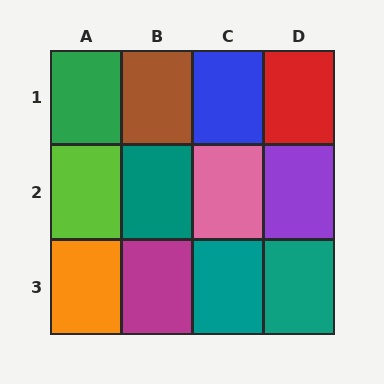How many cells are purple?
1 cell is purple.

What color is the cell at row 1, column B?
Brown.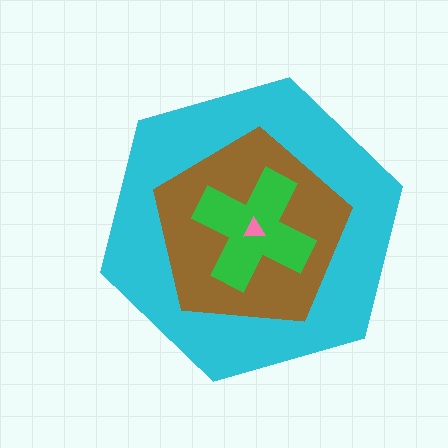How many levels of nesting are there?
4.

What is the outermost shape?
The cyan hexagon.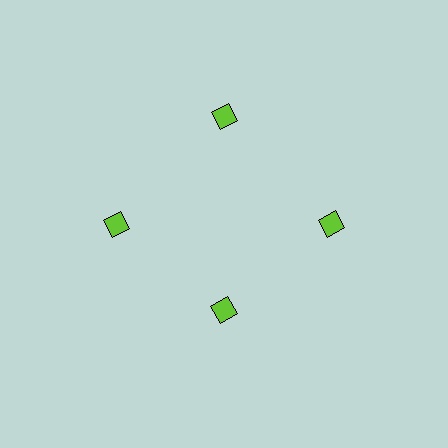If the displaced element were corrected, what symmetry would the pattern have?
It would have 4-fold rotational symmetry — the pattern would map onto itself every 90 degrees.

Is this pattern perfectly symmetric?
No. The 4 lime squares are arranged in a ring, but one element near the 6 o'clock position is pulled inward toward the center, breaking the 4-fold rotational symmetry.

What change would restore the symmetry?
The symmetry would be restored by moving it outward, back onto the ring so that all 4 squares sit at equal angles and equal distance from the center.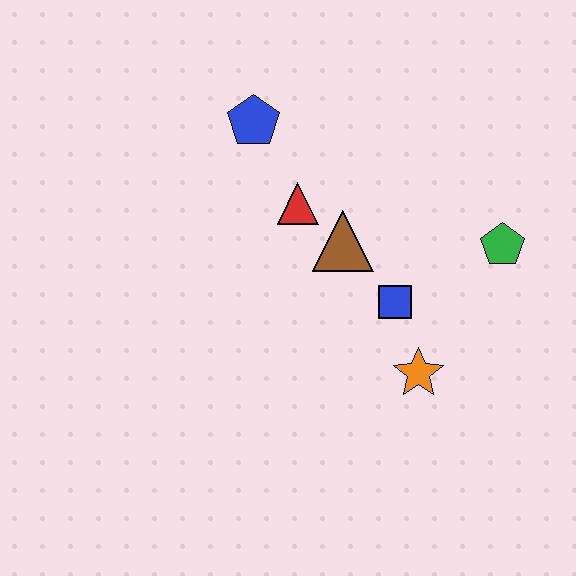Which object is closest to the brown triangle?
The red triangle is closest to the brown triangle.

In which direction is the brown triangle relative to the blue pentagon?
The brown triangle is below the blue pentagon.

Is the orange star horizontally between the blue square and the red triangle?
No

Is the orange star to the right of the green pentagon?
No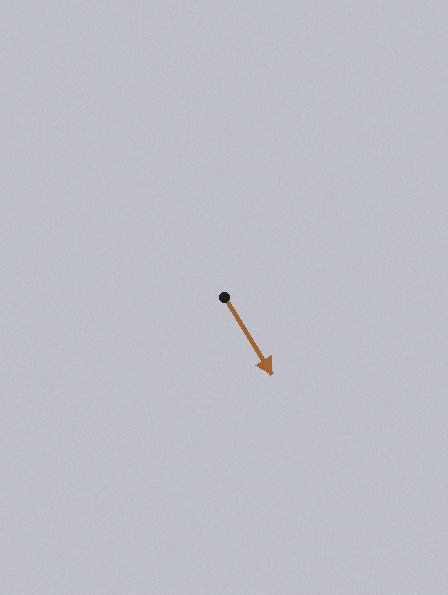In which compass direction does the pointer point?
Southeast.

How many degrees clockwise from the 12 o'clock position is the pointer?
Approximately 148 degrees.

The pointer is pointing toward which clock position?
Roughly 5 o'clock.